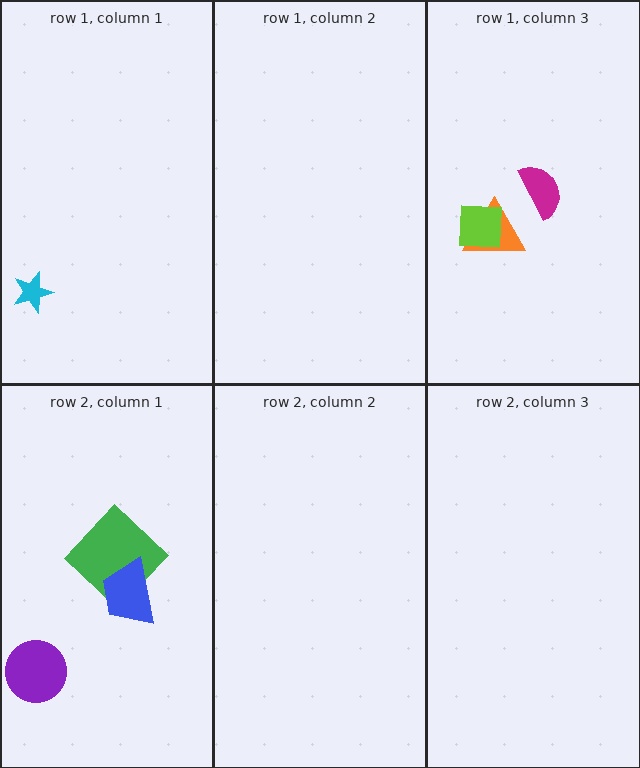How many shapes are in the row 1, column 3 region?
3.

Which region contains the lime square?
The row 1, column 3 region.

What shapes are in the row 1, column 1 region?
The cyan star.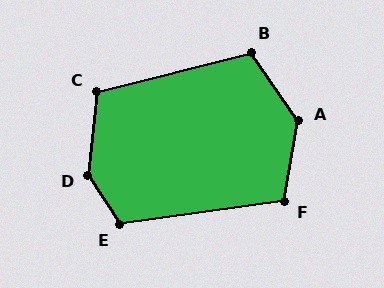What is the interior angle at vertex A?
Approximately 136 degrees (obtuse).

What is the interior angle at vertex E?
Approximately 114 degrees (obtuse).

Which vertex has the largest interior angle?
D, at approximately 142 degrees.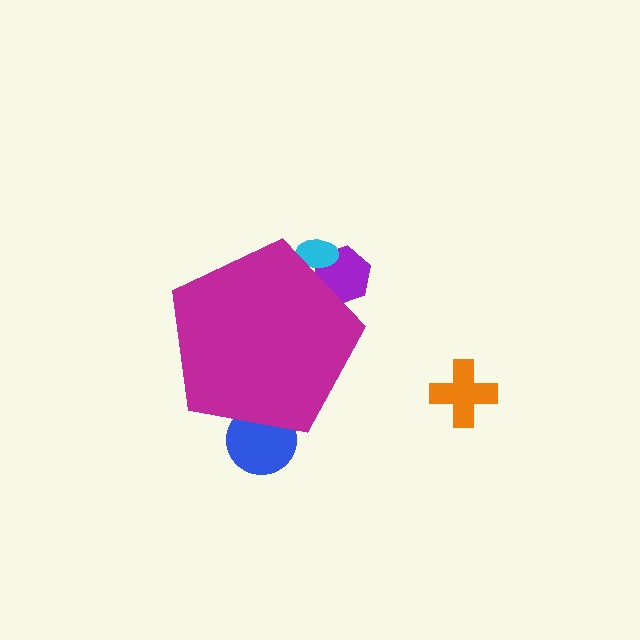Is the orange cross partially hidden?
No, the orange cross is fully visible.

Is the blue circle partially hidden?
Yes, the blue circle is partially hidden behind the magenta pentagon.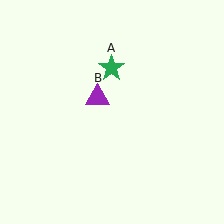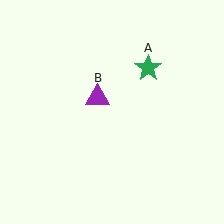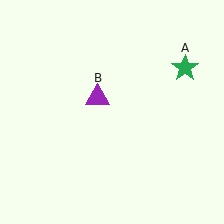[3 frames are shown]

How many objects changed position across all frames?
1 object changed position: green star (object A).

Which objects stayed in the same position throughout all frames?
Purple triangle (object B) remained stationary.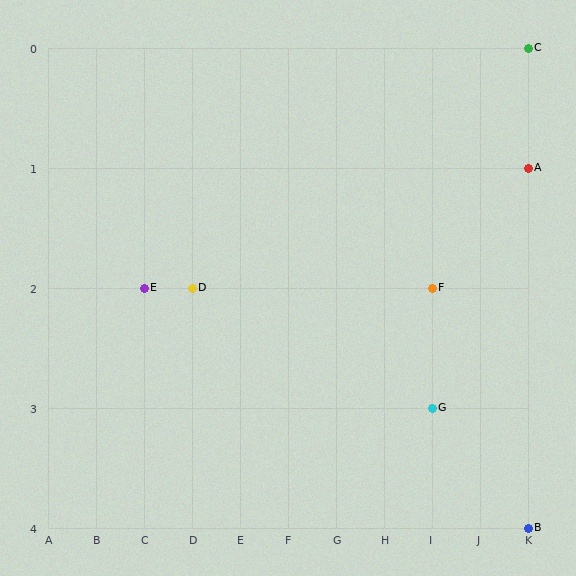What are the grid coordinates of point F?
Point F is at grid coordinates (I, 2).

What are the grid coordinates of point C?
Point C is at grid coordinates (K, 0).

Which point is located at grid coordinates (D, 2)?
Point D is at (D, 2).